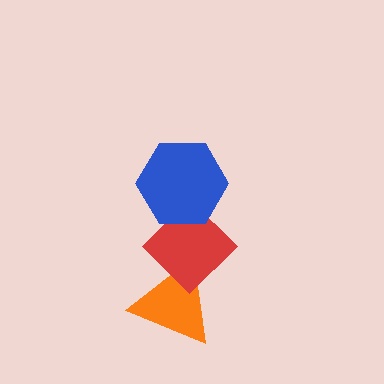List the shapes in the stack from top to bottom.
From top to bottom: the blue hexagon, the red diamond, the orange triangle.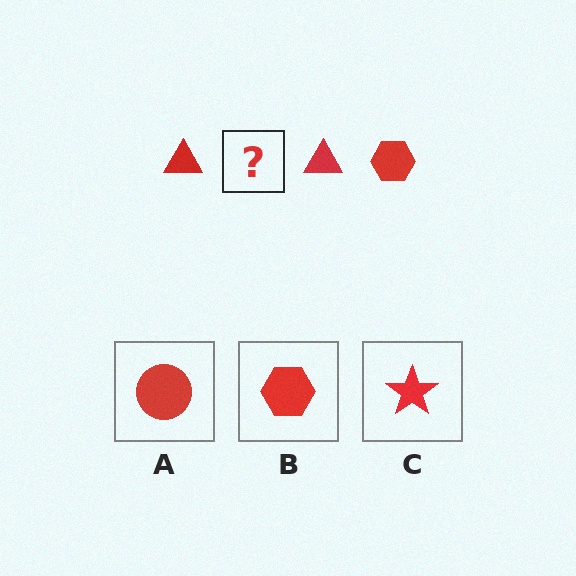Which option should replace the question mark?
Option B.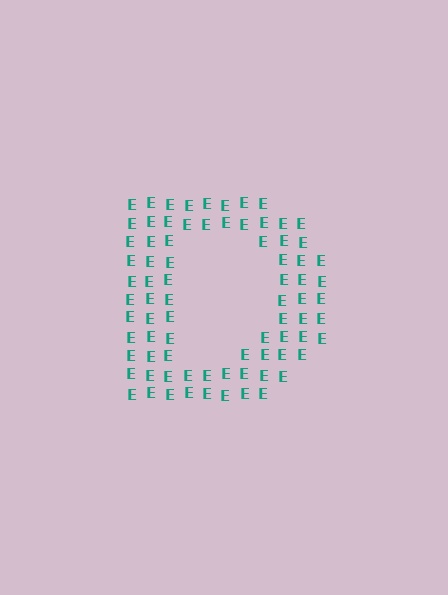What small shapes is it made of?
It is made of small letter E's.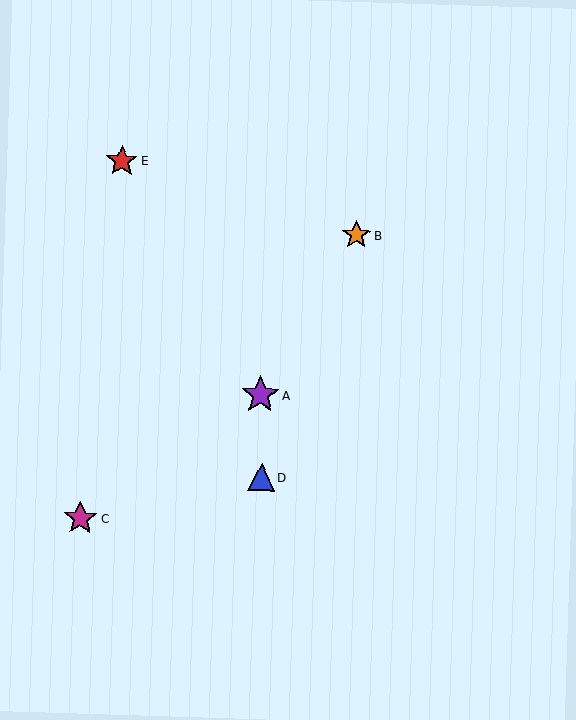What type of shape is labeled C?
Shape C is a magenta star.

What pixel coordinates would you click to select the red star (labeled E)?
Click at (122, 161) to select the red star E.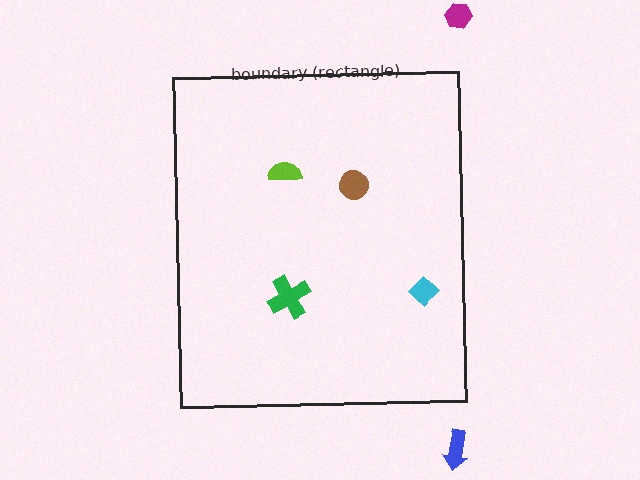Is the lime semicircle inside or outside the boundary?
Inside.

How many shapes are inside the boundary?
4 inside, 2 outside.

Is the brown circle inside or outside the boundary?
Inside.